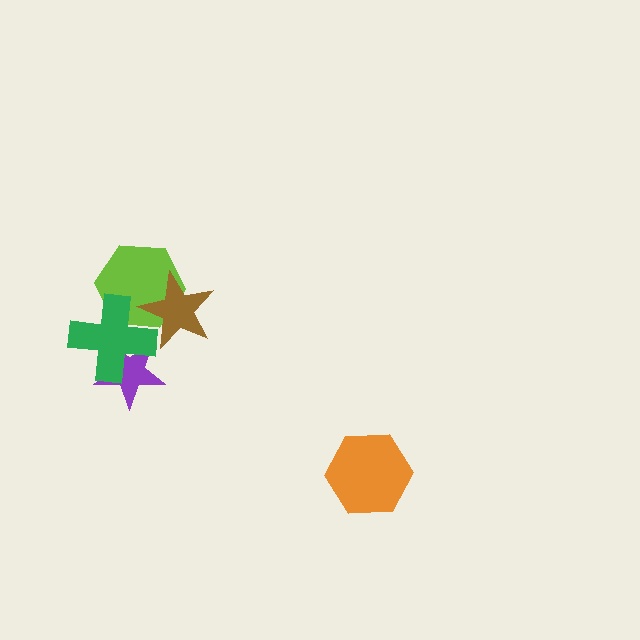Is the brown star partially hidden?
Yes, it is partially covered by another shape.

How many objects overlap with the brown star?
2 objects overlap with the brown star.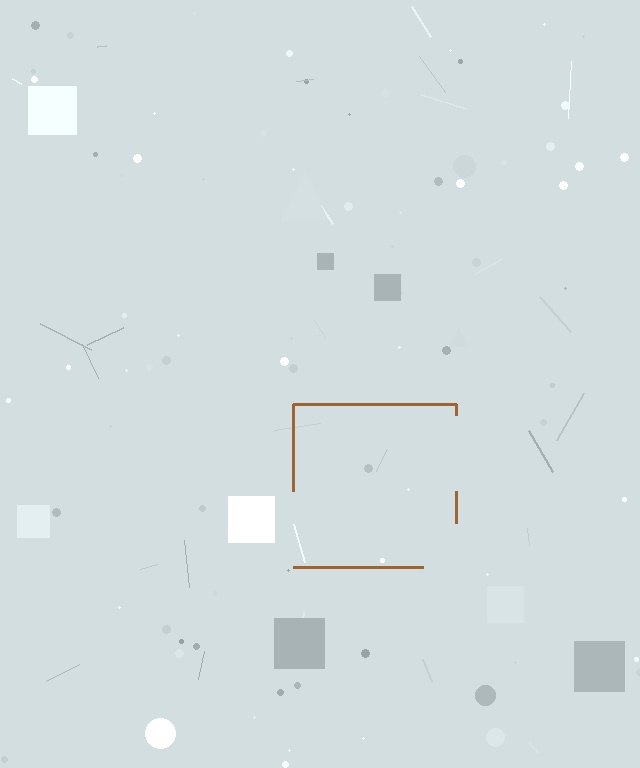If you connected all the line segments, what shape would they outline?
They would outline a square.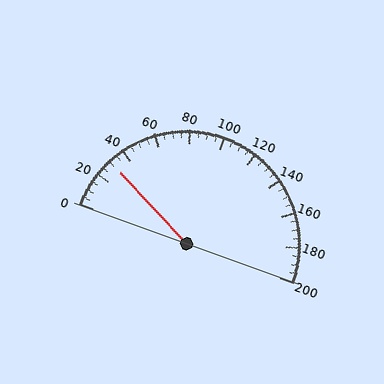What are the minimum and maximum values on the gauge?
The gauge ranges from 0 to 200.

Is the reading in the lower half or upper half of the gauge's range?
The reading is in the lower half of the range (0 to 200).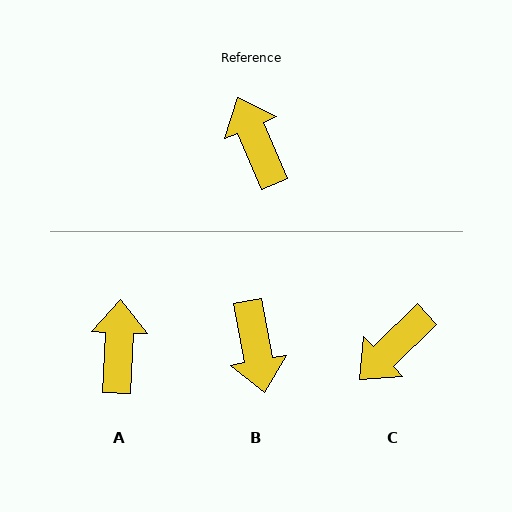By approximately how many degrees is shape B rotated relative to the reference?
Approximately 167 degrees counter-clockwise.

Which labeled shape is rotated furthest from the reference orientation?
B, about 167 degrees away.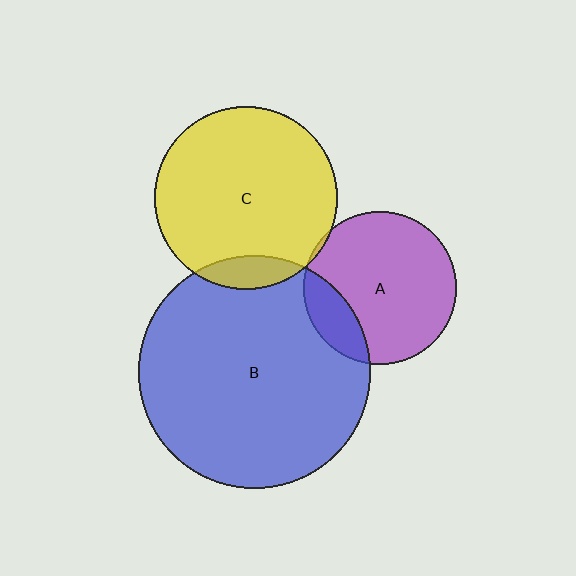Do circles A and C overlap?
Yes.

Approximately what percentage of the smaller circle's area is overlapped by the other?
Approximately 5%.